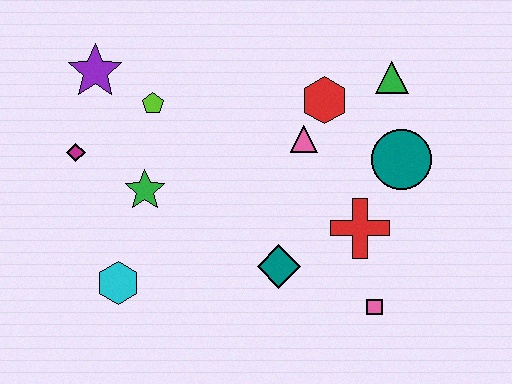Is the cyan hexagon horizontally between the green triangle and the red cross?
No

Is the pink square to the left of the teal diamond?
No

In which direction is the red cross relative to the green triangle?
The red cross is below the green triangle.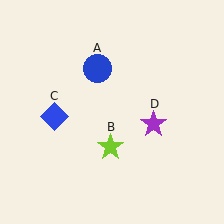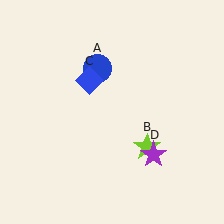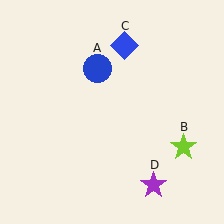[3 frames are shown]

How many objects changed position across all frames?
3 objects changed position: lime star (object B), blue diamond (object C), purple star (object D).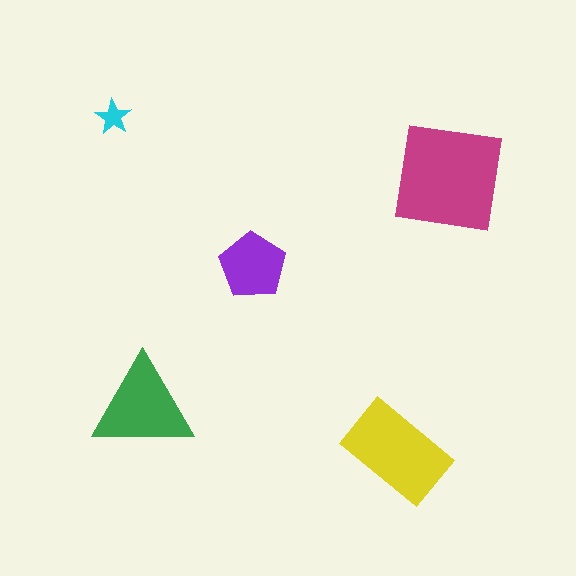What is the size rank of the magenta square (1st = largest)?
1st.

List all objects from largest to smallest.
The magenta square, the yellow rectangle, the green triangle, the purple pentagon, the cyan star.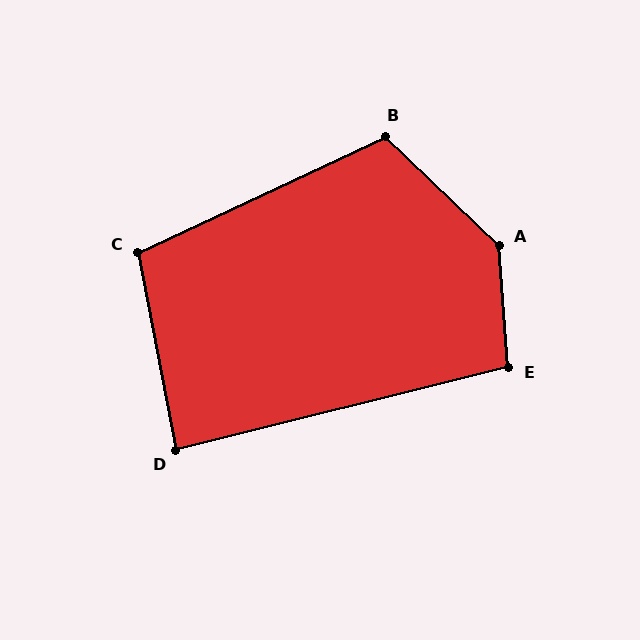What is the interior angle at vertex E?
Approximately 100 degrees (obtuse).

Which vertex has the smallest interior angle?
D, at approximately 87 degrees.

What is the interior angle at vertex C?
Approximately 104 degrees (obtuse).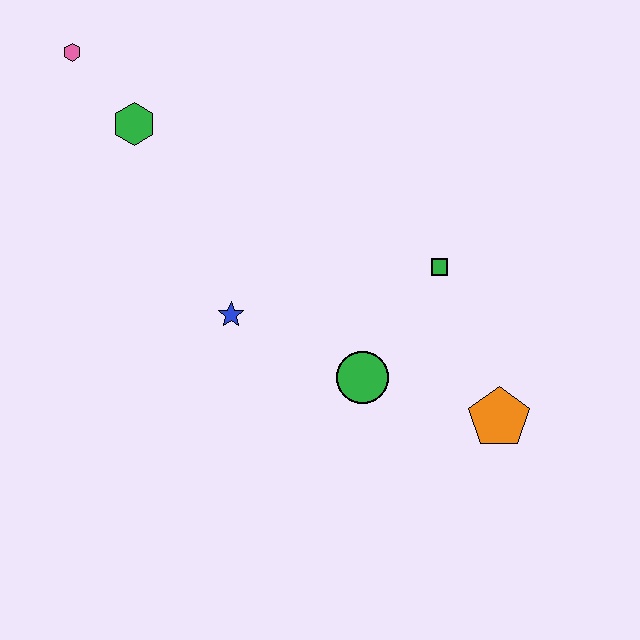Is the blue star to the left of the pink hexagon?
No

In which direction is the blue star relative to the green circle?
The blue star is to the left of the green circle.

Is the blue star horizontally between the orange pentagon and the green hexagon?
Yes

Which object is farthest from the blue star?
The pink hexagon is farthest from the blue star.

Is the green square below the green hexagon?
Yes